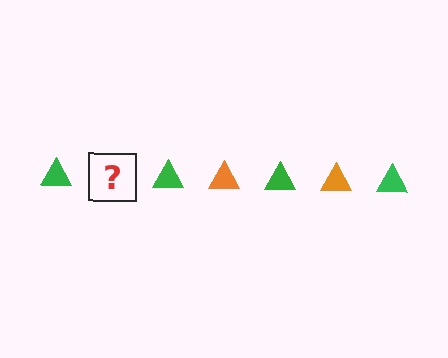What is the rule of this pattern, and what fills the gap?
The rule is that the pattern cycles through green, orange triangles. The gap should be filled with an orange triangle.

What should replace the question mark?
The question mark should be replaced with an orange triangle.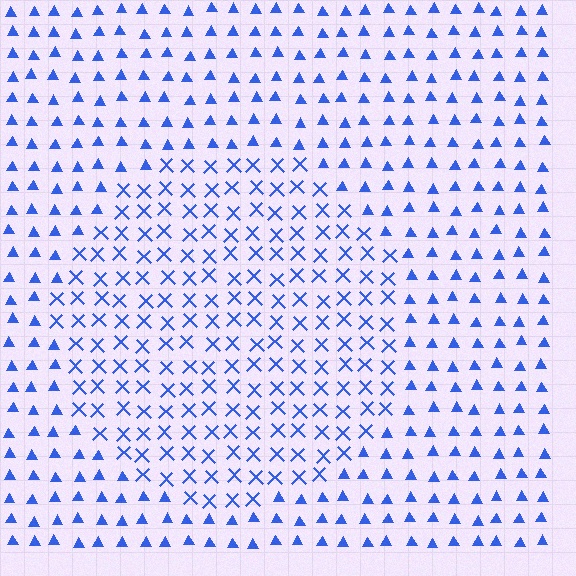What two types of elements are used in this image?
The image uses X marks inside the circle region and triangles outside it.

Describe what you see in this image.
The image is filled with small blue elements arranged in a uniform grid. A circle-shaped region contains X marks, while the surrounding area contains triangles. The boundary is defined purely by the change in element shape.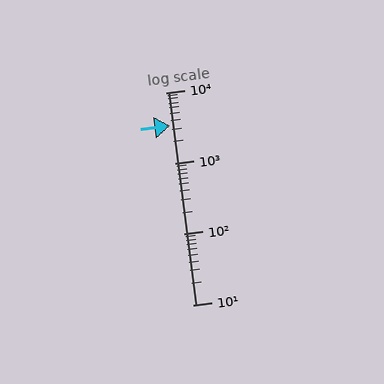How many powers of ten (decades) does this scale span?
The scale spans 3 decades, from 10 to 10000.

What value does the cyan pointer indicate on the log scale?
The pointer indicates approximately 3400.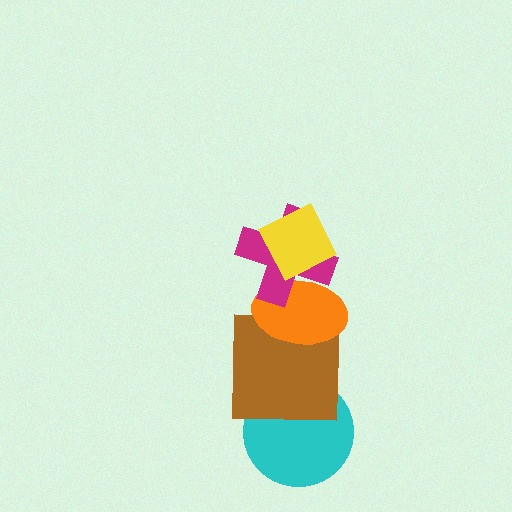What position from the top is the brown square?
The brown square is 4th from the top.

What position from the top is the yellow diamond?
The yellow diamond is 1st from the top.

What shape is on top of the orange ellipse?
The magenta cross is on top of the orange ellipse.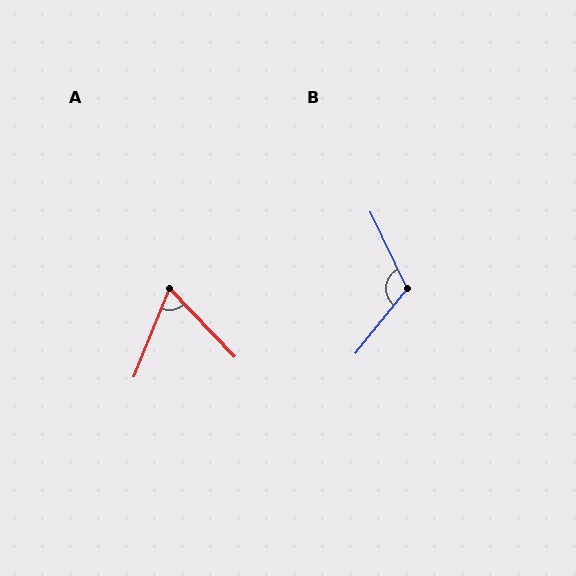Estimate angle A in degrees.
Approximately 65 degrees.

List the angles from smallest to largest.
A (65°), B (116°).